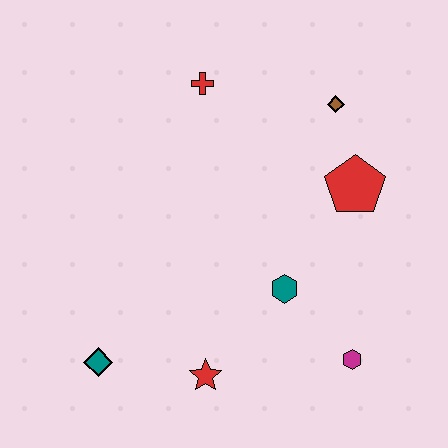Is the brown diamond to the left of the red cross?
No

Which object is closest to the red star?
The teal diamond is closest to the red star.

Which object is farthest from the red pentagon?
The teal diamond is farthest from the red pentagon.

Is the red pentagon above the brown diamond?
No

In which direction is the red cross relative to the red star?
The red cross is above the red star.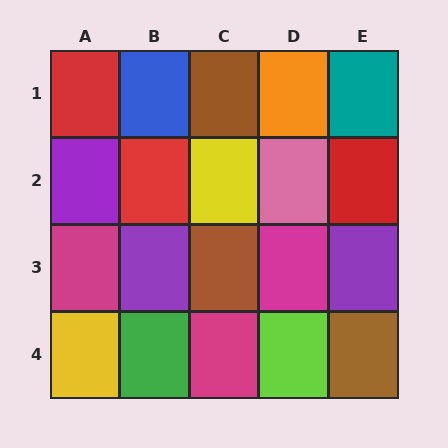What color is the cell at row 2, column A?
Purple.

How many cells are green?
1 cell is green.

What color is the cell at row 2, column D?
Pink.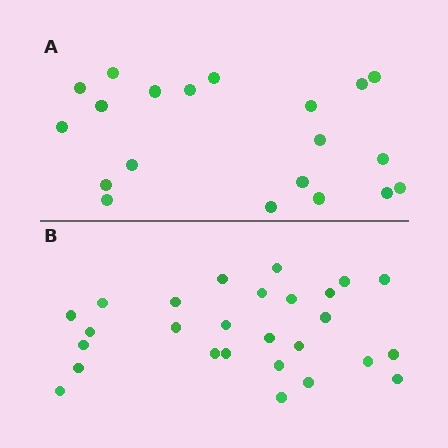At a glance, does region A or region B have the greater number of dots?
Region B (the bottom region) has more dots.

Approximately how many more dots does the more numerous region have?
Region B has roughly 8 or so more dots than region A.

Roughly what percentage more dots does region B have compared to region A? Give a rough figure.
About 35% more.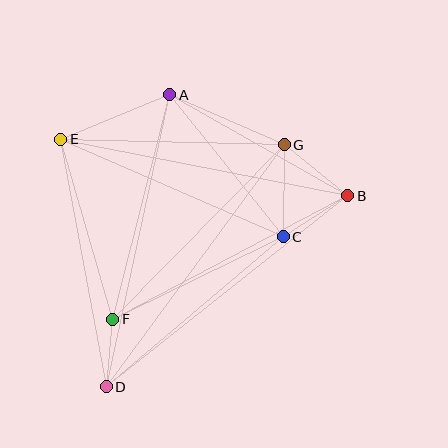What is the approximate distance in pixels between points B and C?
The distance between B and C is approximately 77 pixels.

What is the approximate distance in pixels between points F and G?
The distance between F and G is approximately 245 pixels.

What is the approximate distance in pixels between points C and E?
The distance between C and E is approximately 243 pixels.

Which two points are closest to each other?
Points D and F are closest to each other.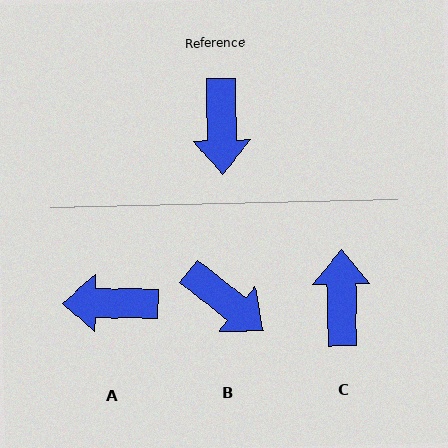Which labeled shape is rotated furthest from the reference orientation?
C, about 180 degrees away.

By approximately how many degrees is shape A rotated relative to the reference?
Approximately 91 degrees clockwise.